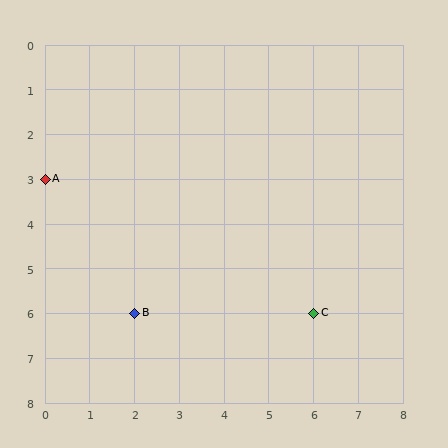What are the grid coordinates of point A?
Point A is at grid coordinates (0, 3).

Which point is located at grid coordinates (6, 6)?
Point C is at (6, 6).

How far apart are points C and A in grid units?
Points C and A are 6 columns and 3 rows apart (about 6.7 grid units diagonally).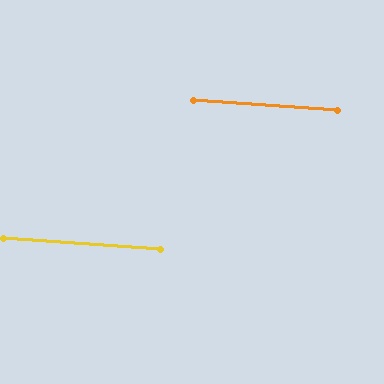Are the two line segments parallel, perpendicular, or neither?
Parallel — their directions differ by only 0.0°.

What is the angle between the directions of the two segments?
Approximately 0 degrees.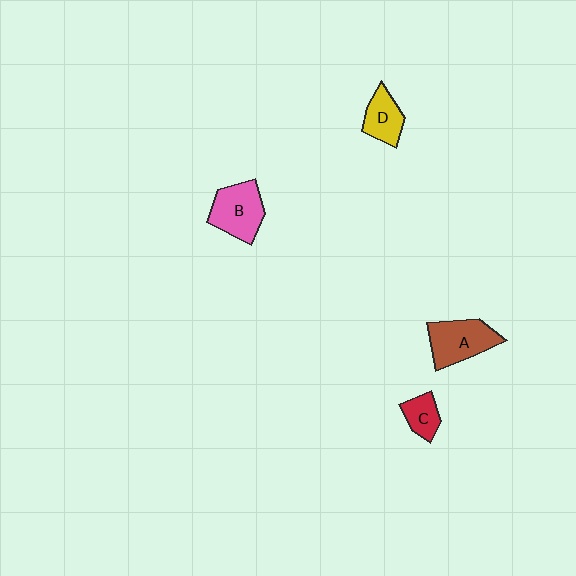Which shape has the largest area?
Shape A (brown).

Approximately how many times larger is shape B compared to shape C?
Approximately 1.9 times.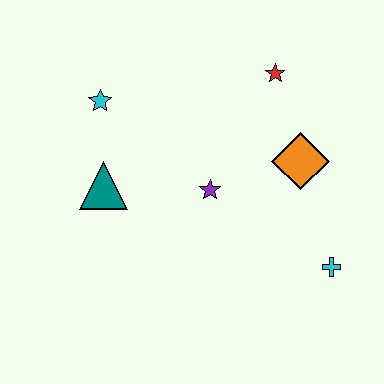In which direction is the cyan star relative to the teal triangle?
The cyan star is above the teal triangle.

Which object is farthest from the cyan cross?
The cyan star is farthest from the cyan cross.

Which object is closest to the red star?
The orange diamond is closest to the red star.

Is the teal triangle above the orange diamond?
No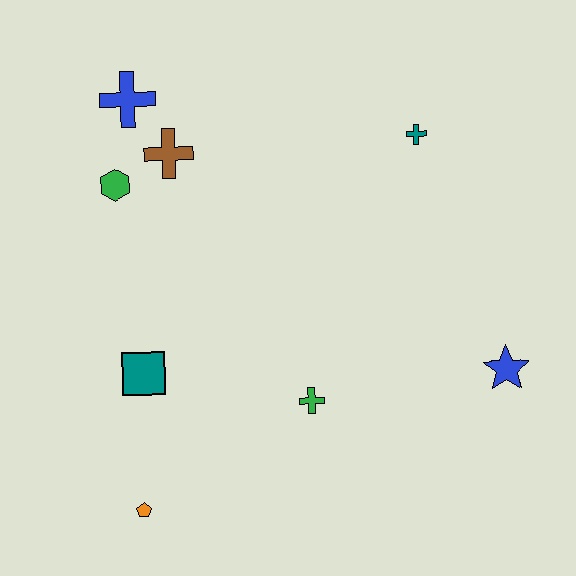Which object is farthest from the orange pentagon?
The teal cross is farthest from the orange pentagon.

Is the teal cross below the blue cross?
Yes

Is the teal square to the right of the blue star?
No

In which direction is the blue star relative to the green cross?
The blue star is to the right of the green cross.